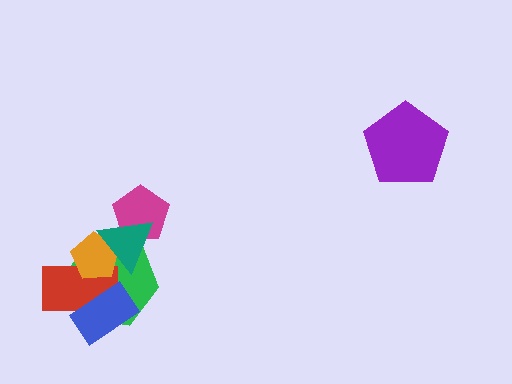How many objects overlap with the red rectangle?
3 objects overlap with the red rectangle.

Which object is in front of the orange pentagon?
The teal triangle is in front of the orange pentagon.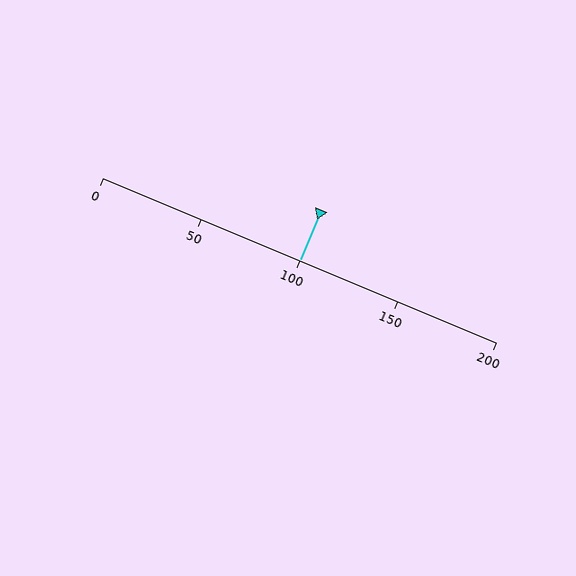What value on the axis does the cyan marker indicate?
The marker indicates approximately 100.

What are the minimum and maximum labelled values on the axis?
The axis runs from 0 to 200.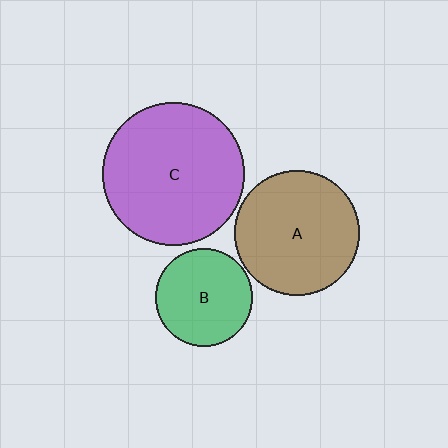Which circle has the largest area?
Circle C (purple).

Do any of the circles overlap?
No, none of the circles overlap.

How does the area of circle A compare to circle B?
Approximately 1.6 times.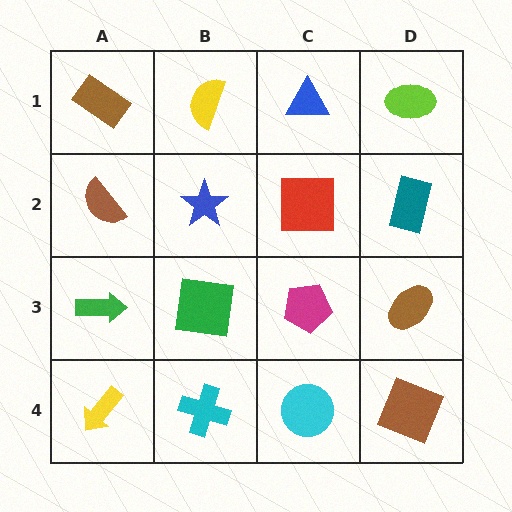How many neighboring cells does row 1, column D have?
2.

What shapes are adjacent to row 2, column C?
A blue triangle (row 1, column C), a magenta pentagon (row 3, column C), a blue star (row 2, column B), a teal rectangle (row 2, column D).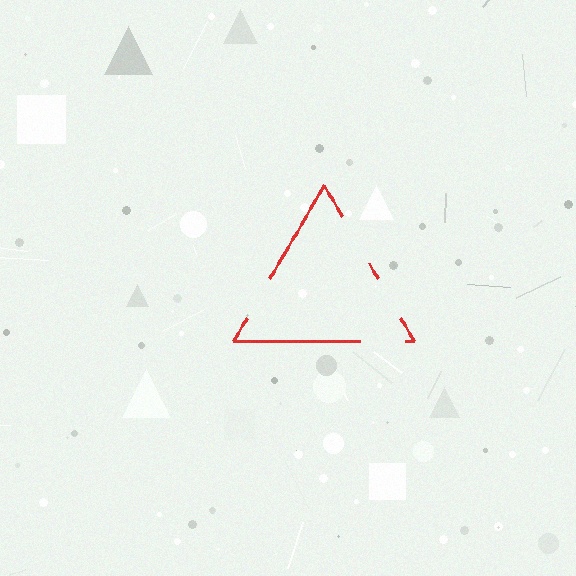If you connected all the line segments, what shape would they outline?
They would outline a triangle.